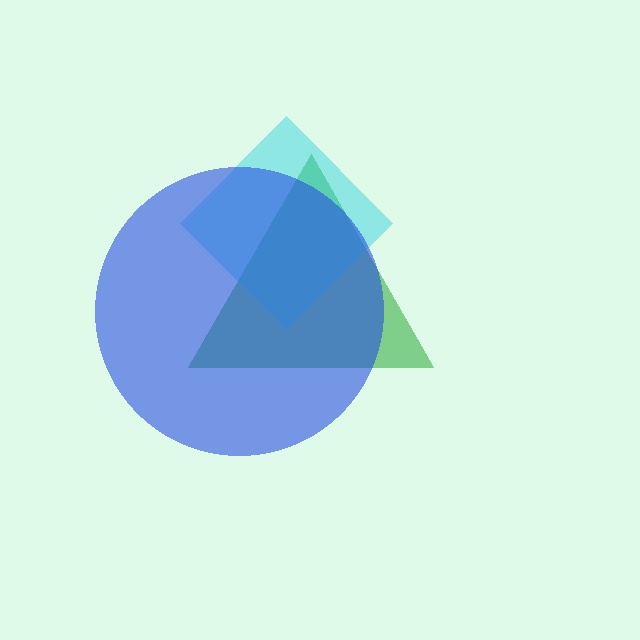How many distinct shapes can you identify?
There are 3 distinct shapes: a green triangle, a cyan diamond, a blue circle.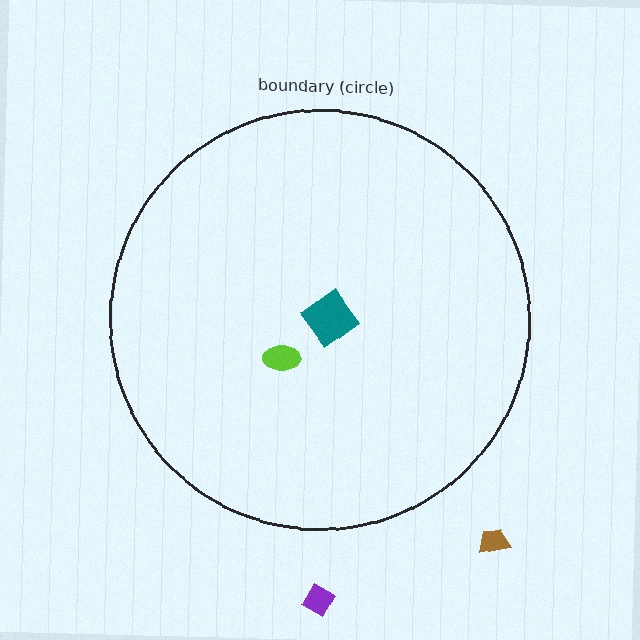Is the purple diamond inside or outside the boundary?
Outside.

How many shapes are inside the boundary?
2 inside, 2 outside.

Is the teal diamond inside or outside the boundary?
Inside.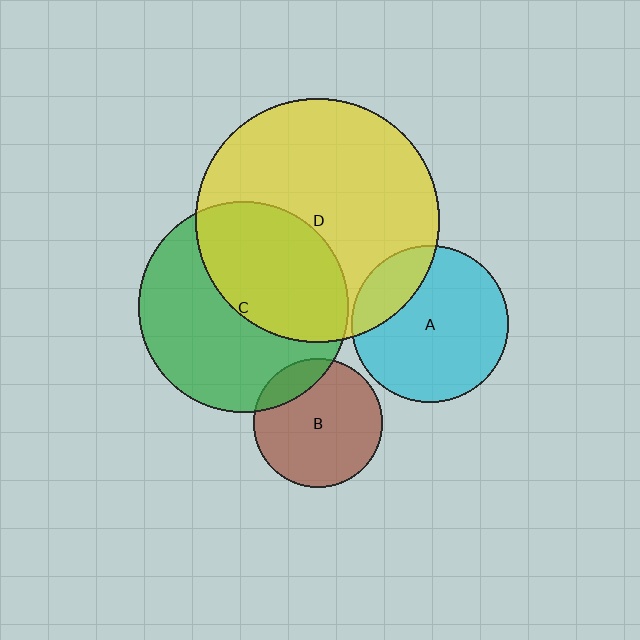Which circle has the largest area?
Circle D (yellow).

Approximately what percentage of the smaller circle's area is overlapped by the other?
Approximately 15%.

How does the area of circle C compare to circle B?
Approximately 2.6 times.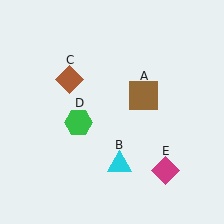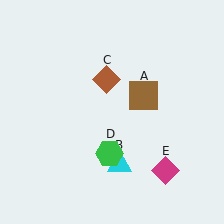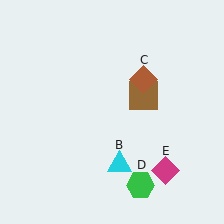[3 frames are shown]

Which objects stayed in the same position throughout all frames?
Brown square (object A) and cyan triangle (object B) and magenta diamond (object E) remained stationary.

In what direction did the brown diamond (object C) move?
The brown diamond (object C) moved right.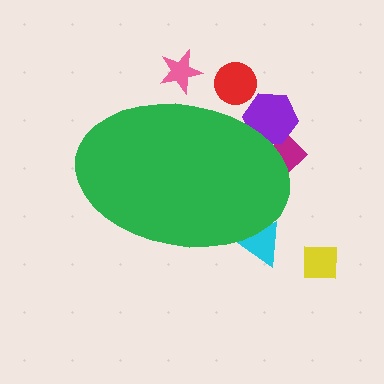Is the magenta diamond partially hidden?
Yes, the magenta diamond is partially hidden behind the green ellipse.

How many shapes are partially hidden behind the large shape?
5 shapes are partially hidden.